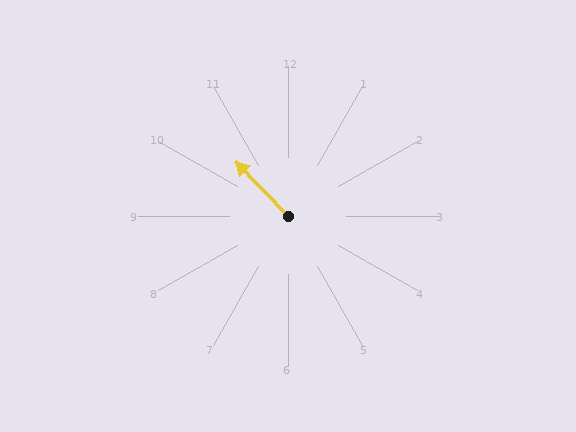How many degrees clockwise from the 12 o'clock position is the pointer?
Approximately 316 degrees.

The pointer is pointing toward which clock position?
Roughly 11 o'clock.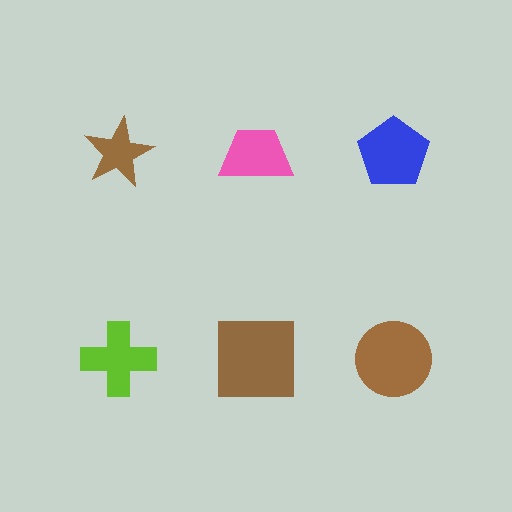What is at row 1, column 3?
A blue pentagon.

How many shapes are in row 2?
3 shapes.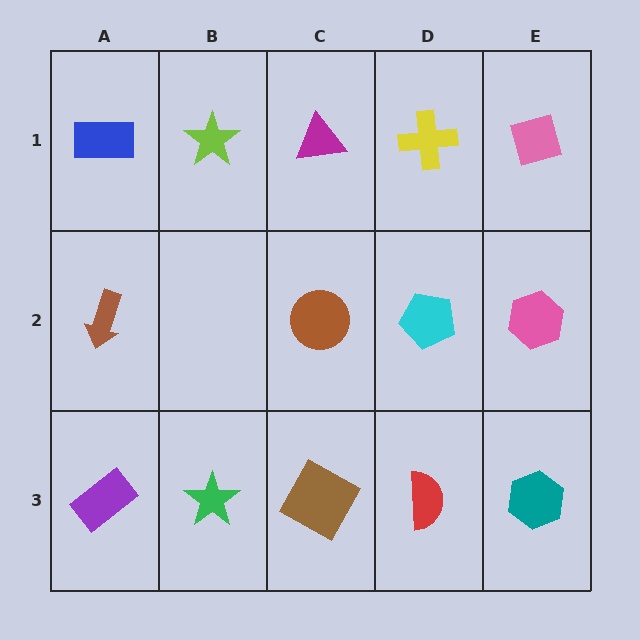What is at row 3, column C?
A brown square.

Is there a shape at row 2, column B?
No, that cell is empty.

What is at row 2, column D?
A cyan pentagon.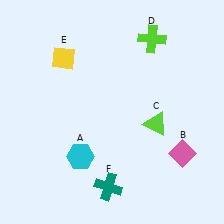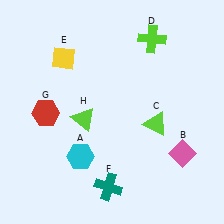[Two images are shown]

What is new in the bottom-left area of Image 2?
A red hexagon (G) was added in the bottom-left area of Image 2.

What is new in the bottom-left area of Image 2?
A lime triangle (H) was added in the bottom-left area of Image 2.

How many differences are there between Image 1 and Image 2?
There are 2 differences between the two images.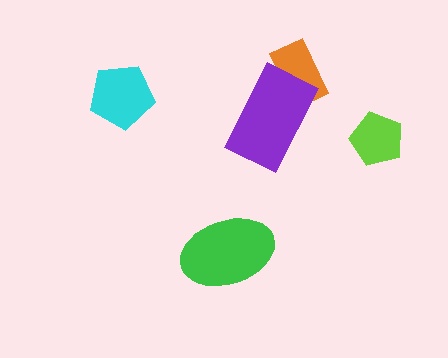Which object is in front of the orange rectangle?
The purple rectangle is in front of the orange rectangle.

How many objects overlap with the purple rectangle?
1 object overlaps with the purple rectangle.